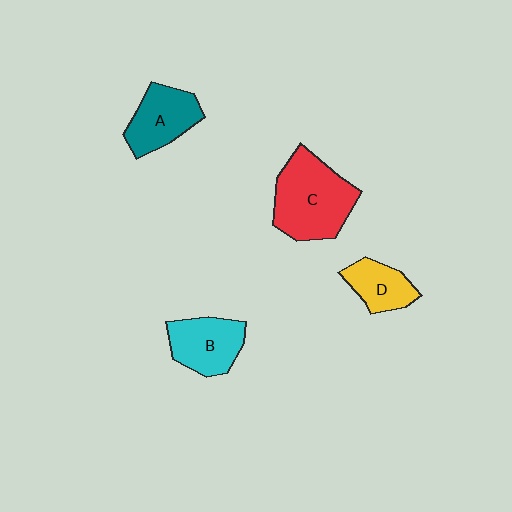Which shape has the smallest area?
Shape D (yellow).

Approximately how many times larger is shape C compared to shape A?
Approximately 1.5 times.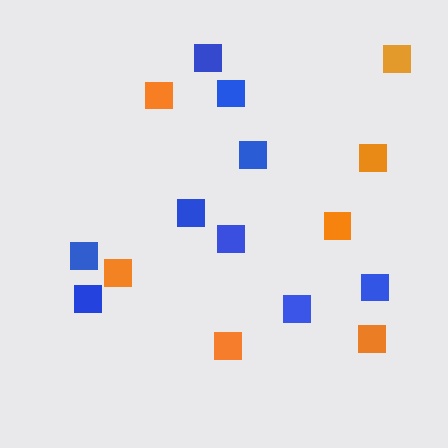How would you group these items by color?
There are 2 groups: one group of blue squares (9) and one group of orange squares (7).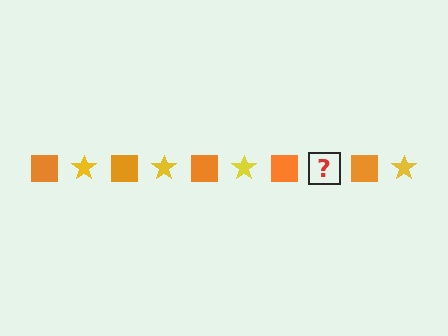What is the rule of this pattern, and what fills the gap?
The rule is that the pattern alternates between orange square and yellow star. The gap should be filled with a yellow star.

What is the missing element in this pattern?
The missing element is a yellow star.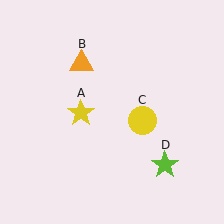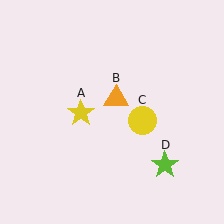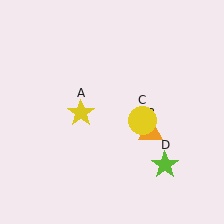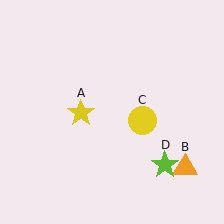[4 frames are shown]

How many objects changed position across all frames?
1 object changed position: orange triangle (object B).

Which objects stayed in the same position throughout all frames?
Yellow star (object A) and yellow circle (object C) and lime star (object D) remained stationary.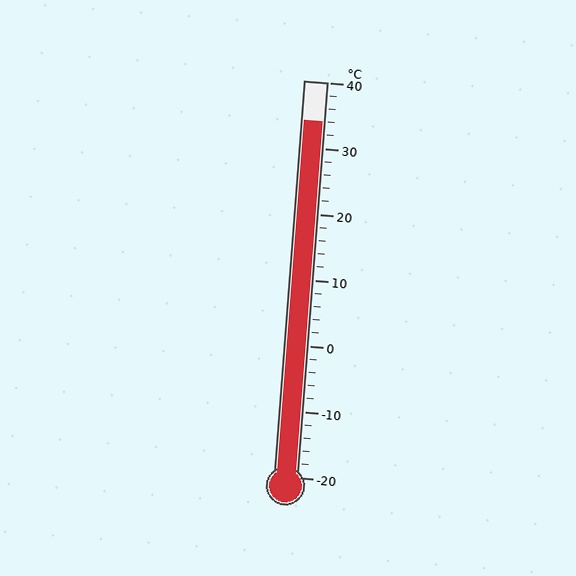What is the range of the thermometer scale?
The thermometer scale ranges from -20°C to 40°C.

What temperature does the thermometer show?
The thermometer shows approximately 34°C.